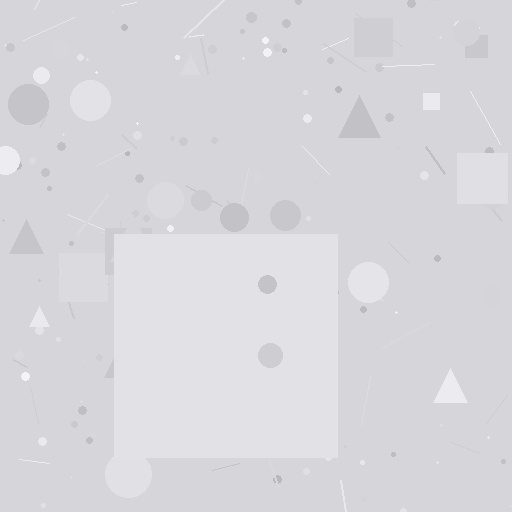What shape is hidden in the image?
A square is hidden in the image.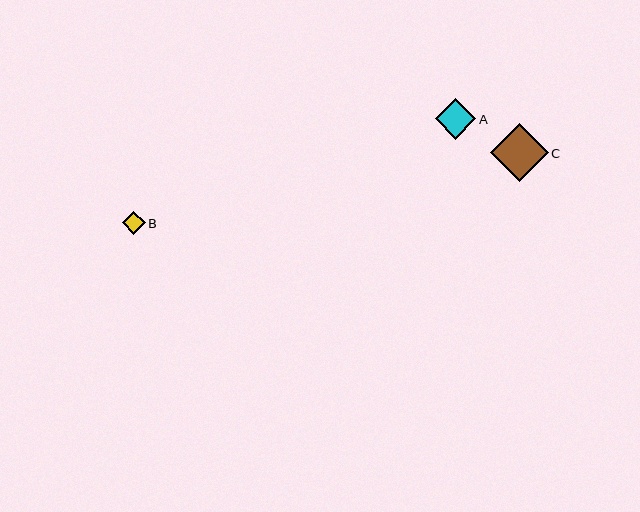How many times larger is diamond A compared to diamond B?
Diamond A is approximately 1.8 times the size of diamond B.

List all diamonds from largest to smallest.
From largest to smallest: C, A, B.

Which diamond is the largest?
Diamond C is the largest with a size of approximately 58 pixels.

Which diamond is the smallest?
Diamond B is the smallest with a size of approximately 23 pixels.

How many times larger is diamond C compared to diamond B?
Diamond C is approximately 2.6 times the size of diamond B.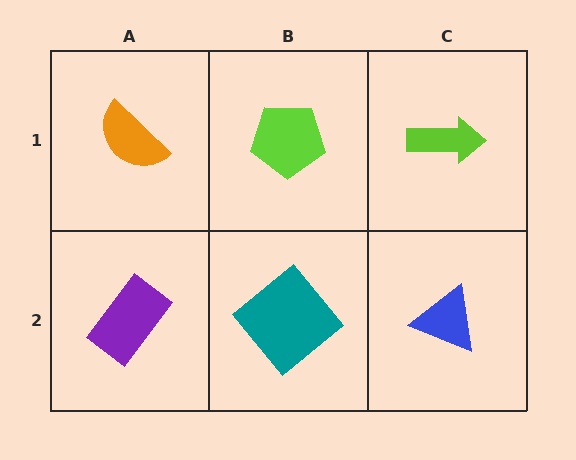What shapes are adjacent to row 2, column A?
An orange semicircle (row 1, column A), a teal diamond (row 2, column B).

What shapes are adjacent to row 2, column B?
A lime pentagon (row 1, column B), a purple rectangle (row 2, column A), a blue triangle (row 2, column C).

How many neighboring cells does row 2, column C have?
2.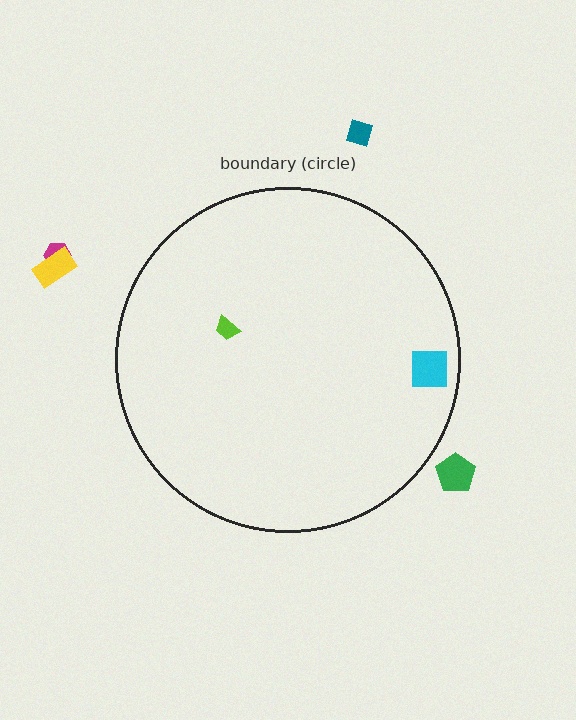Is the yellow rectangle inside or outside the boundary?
Outside.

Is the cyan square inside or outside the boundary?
Inside.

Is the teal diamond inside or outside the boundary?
Outside.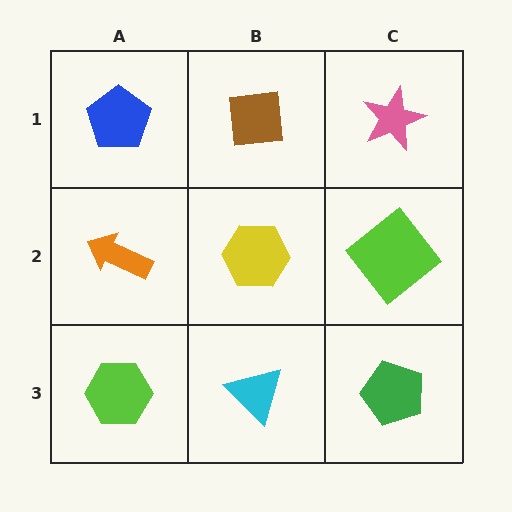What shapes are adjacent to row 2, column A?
A blue pentagon (row 1, column A), a lime hexagon (row 3, column A), a yellow hexagon (row 2, column B).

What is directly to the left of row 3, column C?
A cyan triangle.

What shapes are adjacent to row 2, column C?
A pink star (row 1, column C), a green pentagon (row 3, column C), a yellow hexagon (row 2, column B).